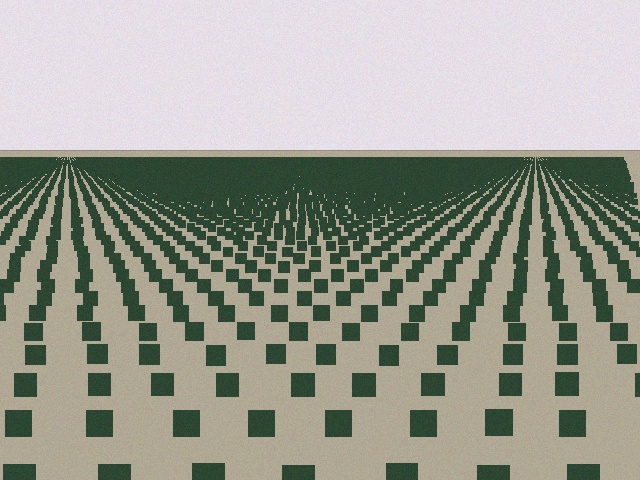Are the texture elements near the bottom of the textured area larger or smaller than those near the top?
Larger. Near the bottom, elements are closer to the viewer and appear at a bigger on-screen size.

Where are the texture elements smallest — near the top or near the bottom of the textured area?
Near the top.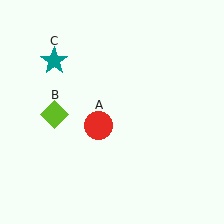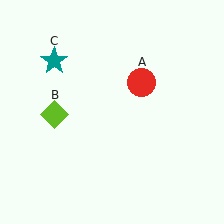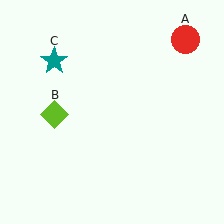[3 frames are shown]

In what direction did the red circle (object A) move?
The red circle (object A) moved up and to the right.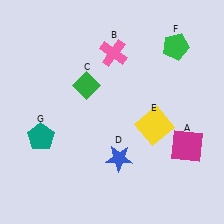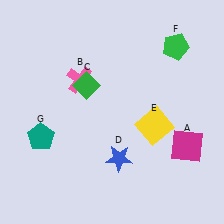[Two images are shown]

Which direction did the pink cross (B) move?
The pink cross (B) moved left.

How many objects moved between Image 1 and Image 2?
1 object moved between the two images.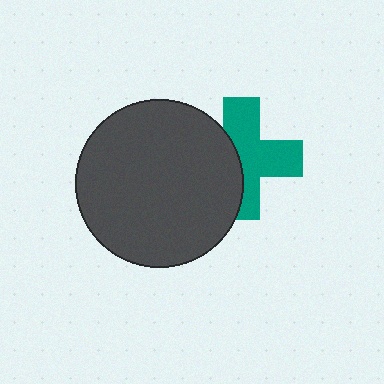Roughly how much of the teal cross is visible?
About half of it is visible (roughly 60%).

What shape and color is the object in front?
The object in front is a dark gray circle.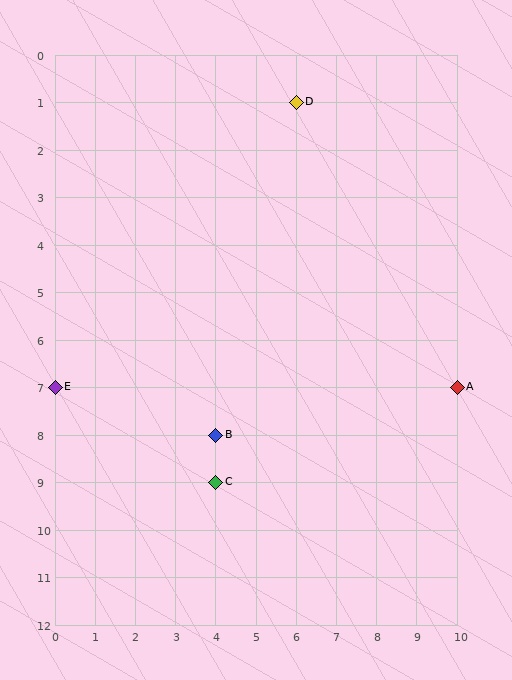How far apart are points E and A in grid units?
Points E and A are 10 columns apart.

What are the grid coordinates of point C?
Point C is at grid coordinates (4, 9).